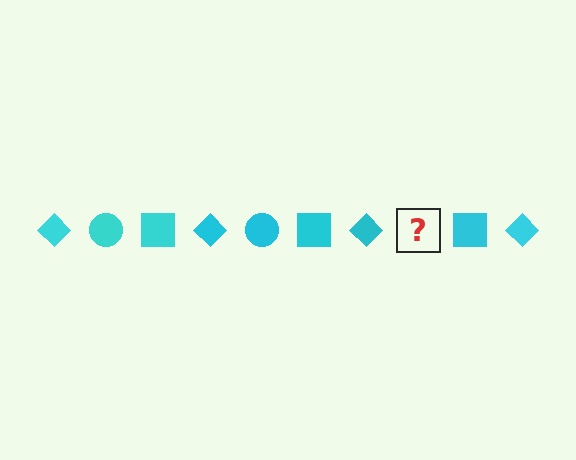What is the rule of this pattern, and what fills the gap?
The rule is that the pattern cycles through diamond, circle, square shapes in cyan. The gap should be filled with a cyan circle.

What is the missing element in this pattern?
The missing element is a cyan circle.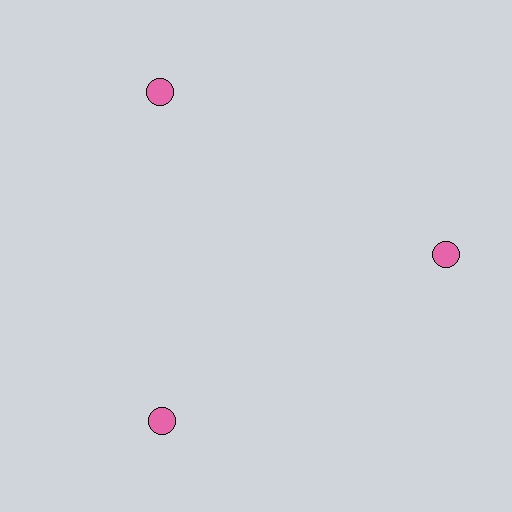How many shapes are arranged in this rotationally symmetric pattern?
There are 3 shapes, arranged in 3 groups of 1.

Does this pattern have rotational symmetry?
Yes, this pattern has 3-fold rotational symmetry. It looks the same after rotating 120 degrees around the center.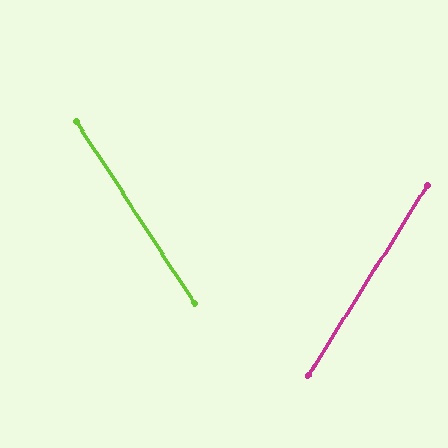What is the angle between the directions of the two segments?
Approximately 65 degrees.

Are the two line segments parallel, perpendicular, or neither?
Neither parallel nor perpendicular — they differ by about 65°.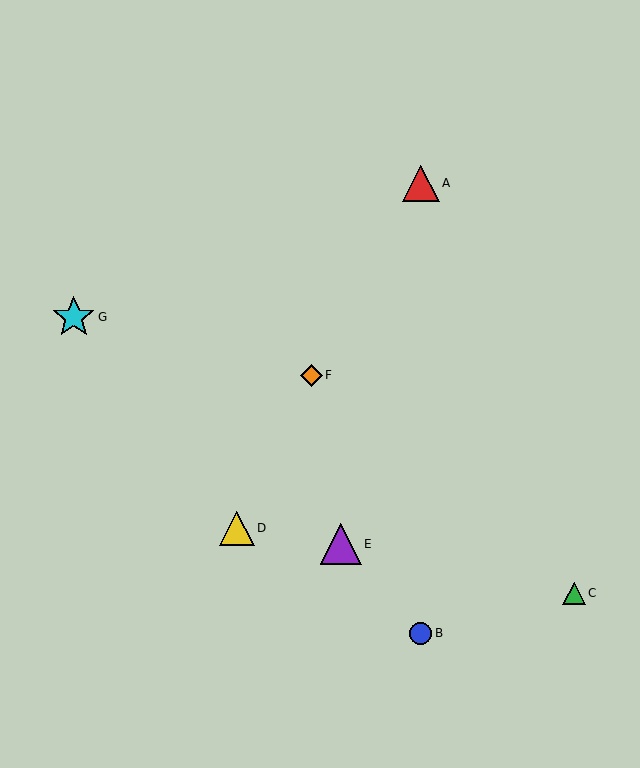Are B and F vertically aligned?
No, B is at x≈421 and F is at x≈311.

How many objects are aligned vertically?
2 objects (A, B) are aligned vertically.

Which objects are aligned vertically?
Objects A, B are aligned vertically.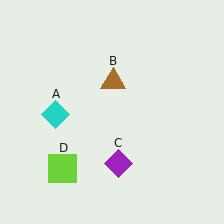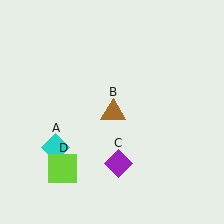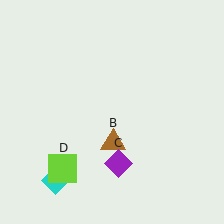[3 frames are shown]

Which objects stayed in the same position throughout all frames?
Purple diamond (object C) and lime square (object D) remained stationary.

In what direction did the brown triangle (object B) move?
The brown triangle (object B) moved down.